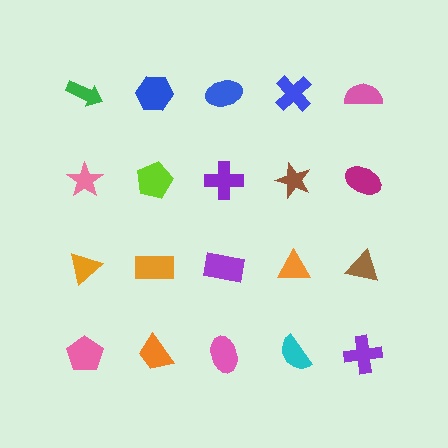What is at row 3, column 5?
A brown triangle.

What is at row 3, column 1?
An orange triangle.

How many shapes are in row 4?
5 shapes.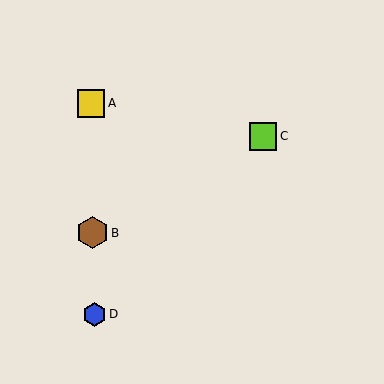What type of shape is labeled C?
Shape C is a lime square.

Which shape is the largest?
The brown hexagon (labeled B) is the largest.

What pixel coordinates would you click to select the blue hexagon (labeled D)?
Click at (95, 314) to select the blue hexagon D.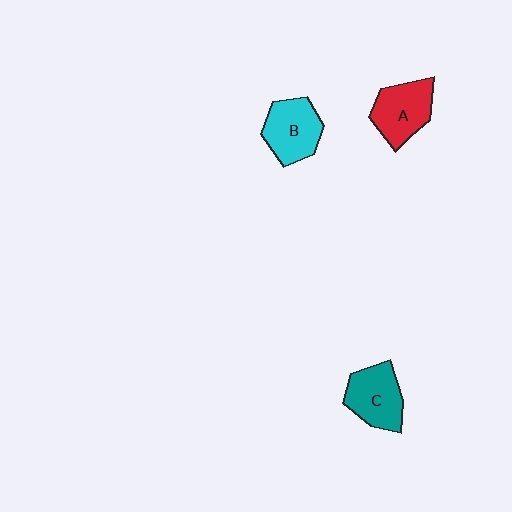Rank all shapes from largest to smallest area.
From largest to smallest: B (cyan), A (red), C (teal).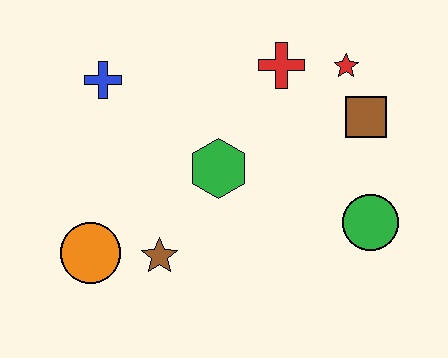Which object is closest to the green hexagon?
The brown star is closest to the green hexagon.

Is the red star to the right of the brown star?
Yes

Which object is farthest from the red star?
The orange circle is farthest from the red star.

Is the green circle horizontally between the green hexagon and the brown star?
No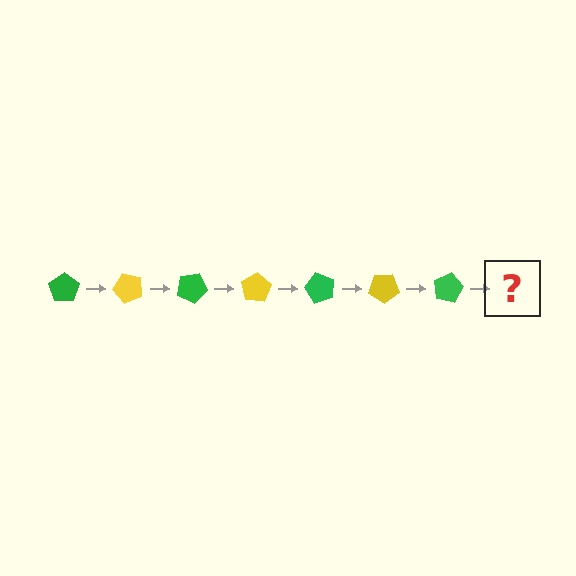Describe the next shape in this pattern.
It should be a yellow pentagon, rotated 350 degrees from the start.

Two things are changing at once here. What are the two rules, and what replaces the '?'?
The two rules are that it rotates 50 degrees each step and the color cycles through green and yellow. The '?' should be a yellow pentagon, rotated 350 degrees from the start.